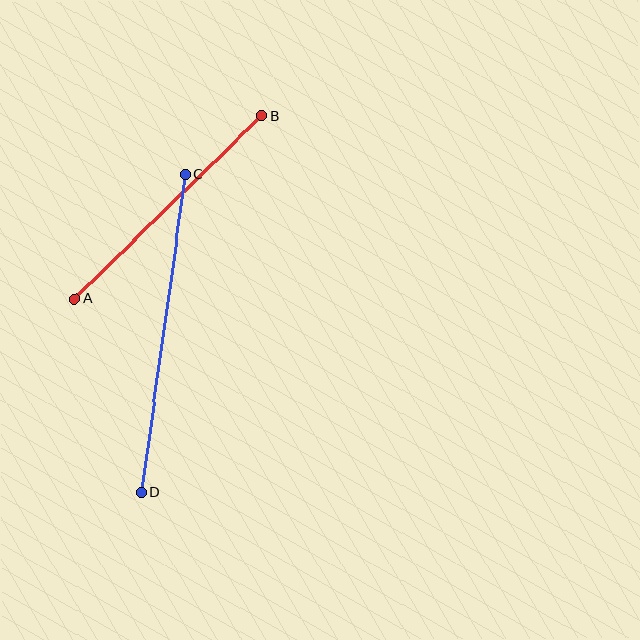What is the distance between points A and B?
The distance is approximately 261 pixels.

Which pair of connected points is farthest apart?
Points C and D are farthest apart.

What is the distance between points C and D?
The distance is approximately 321 pixels.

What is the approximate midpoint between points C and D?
The midpoint is at approximately (163, 333) pixels.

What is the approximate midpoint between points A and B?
The midpoint is at approximately (168, 207) pixels.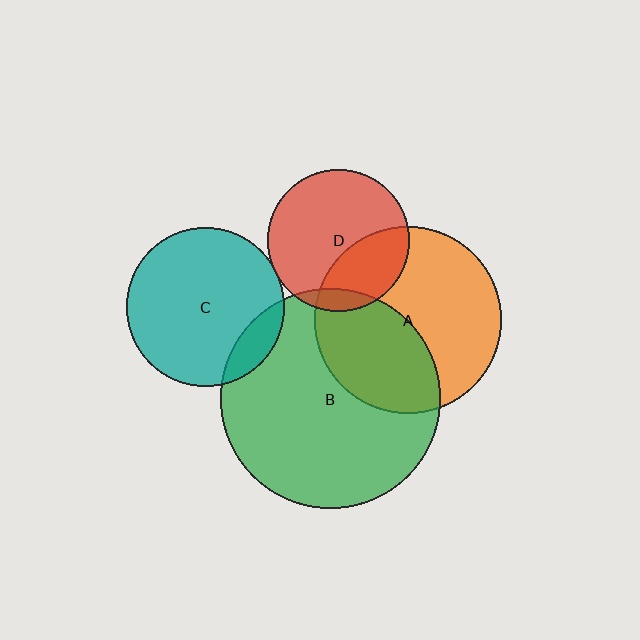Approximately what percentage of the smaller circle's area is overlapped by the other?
Approximately 30%.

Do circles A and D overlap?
Yes.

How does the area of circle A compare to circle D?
Approximately 1.7 times.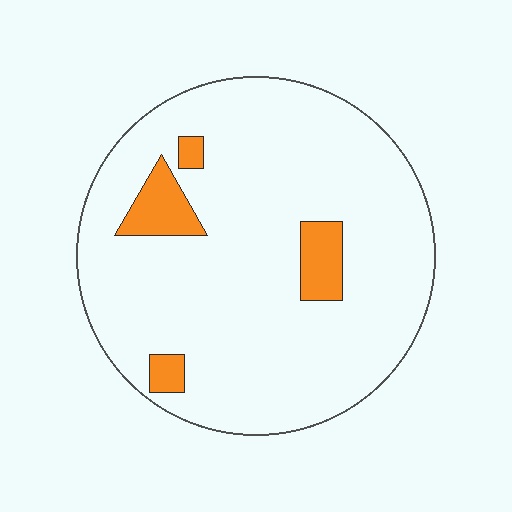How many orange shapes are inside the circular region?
4.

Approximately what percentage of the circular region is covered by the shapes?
Approximately 10%.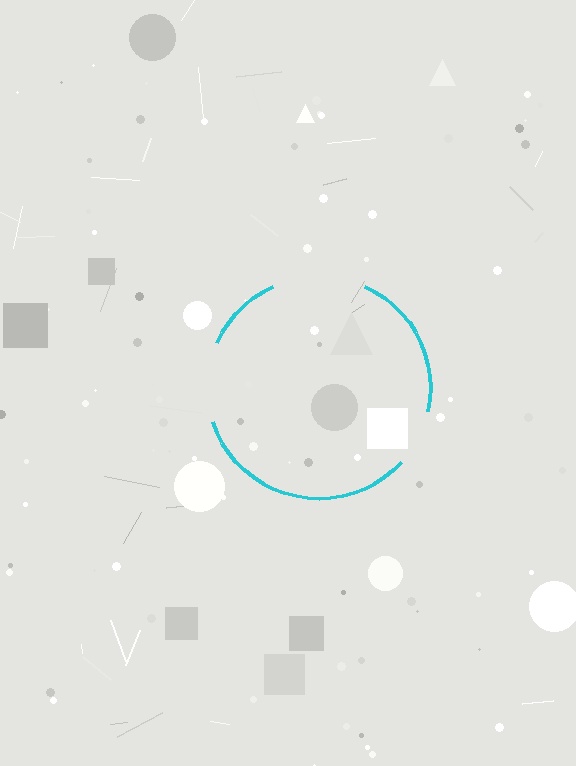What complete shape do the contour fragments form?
The contour fragments form a circle.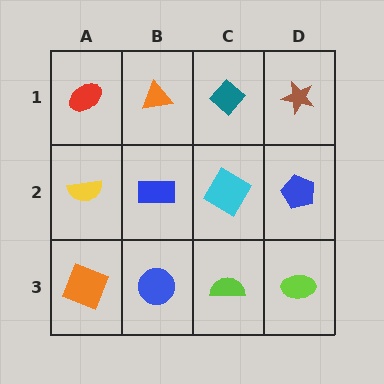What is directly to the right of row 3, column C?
A lime ellipse.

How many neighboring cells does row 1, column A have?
2.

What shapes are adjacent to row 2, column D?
A brown star (row 1, column D), a lime ellipse (row 3, column D), a cyan diamond (row 2, column C).